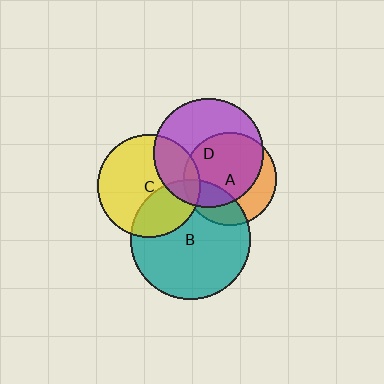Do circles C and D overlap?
Yes.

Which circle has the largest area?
Circle B (teal).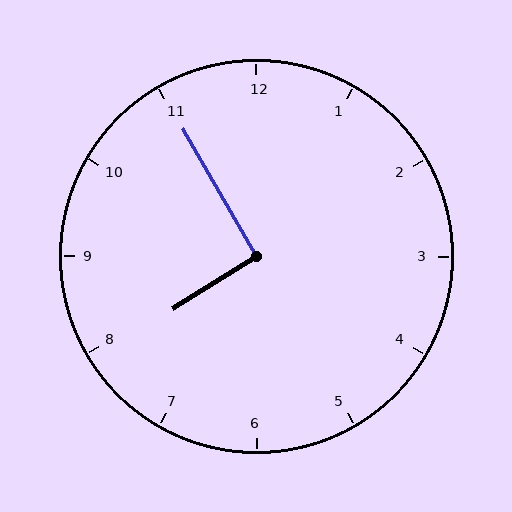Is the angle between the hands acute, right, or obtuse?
It is right.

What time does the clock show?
7:55.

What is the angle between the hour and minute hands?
Approximately 92 degrees.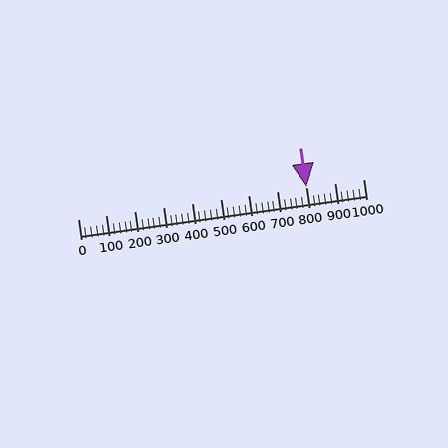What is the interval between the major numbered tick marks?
The major tick marks are spaced 100 units apart.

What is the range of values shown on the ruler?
The ruler shows values from 0 to 1000.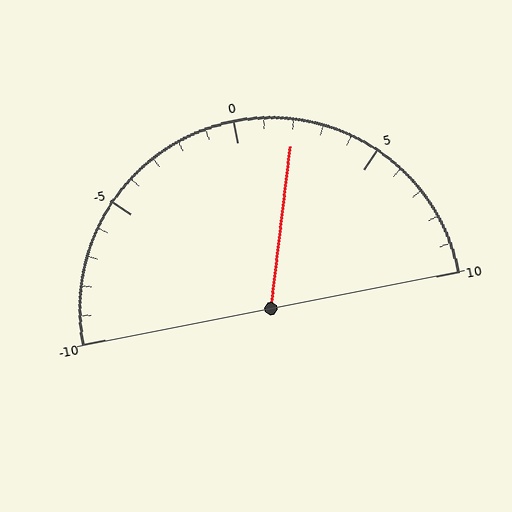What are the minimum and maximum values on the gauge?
The gauge ranges from -10 to 10.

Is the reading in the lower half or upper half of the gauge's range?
The reading is in the upper half of the range (-10 to 10).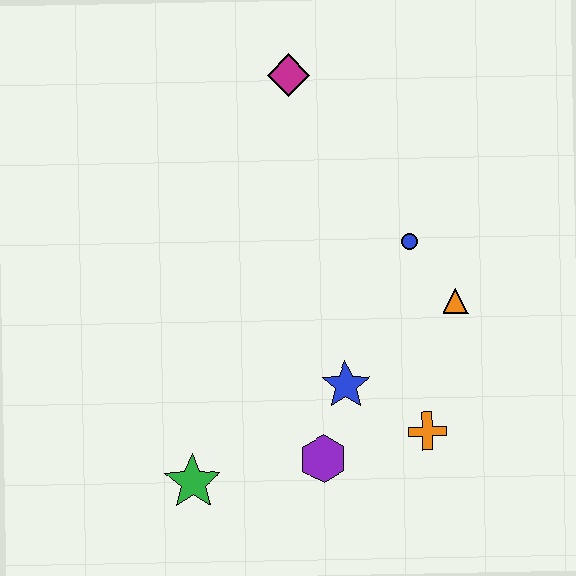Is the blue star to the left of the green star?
No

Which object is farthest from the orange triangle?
The green star is farthest from the orange triangle.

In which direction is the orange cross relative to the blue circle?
The orange cross is below the blue circle.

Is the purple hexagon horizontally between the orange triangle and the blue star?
No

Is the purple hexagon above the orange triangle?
No